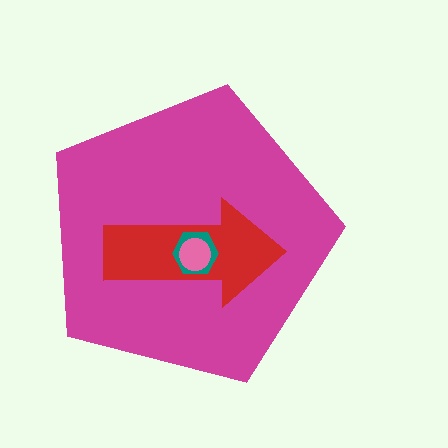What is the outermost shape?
The magenta pentagon.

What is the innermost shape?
The pink circle.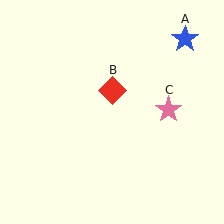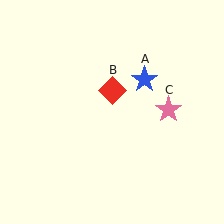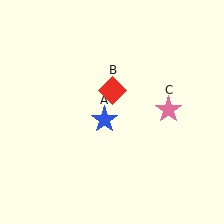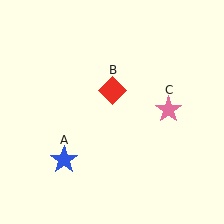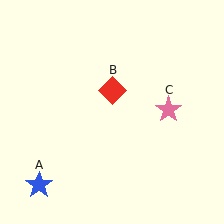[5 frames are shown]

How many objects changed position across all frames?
1 object changed position: blue star (object A).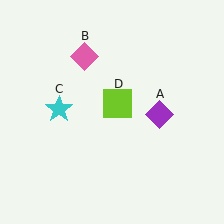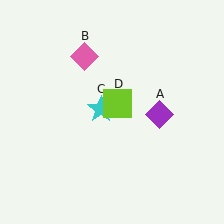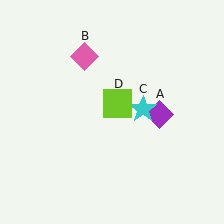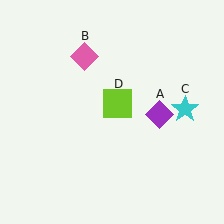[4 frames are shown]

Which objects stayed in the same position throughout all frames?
Purple diamond (object A) and pink diamond (object B) and lime square (object D) remained stationary.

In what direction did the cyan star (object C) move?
The cyan star (object C) moved right.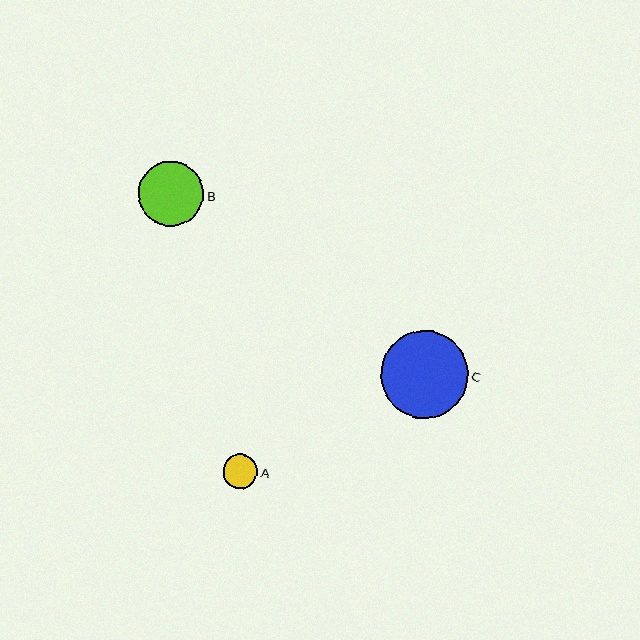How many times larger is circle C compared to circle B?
Circle C is approximately 1.3 times the size of circle B.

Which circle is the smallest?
Circle A is the smallest with a size of approximately 34 pixels.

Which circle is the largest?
Circle C is the largest with a size of approximately 87 pixels.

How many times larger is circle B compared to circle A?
Circle B is approximately 1.9 times the size of circle A.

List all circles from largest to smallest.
From largest to smallest: C, B, A.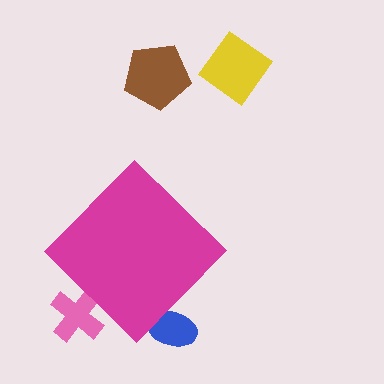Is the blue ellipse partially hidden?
Yes, the blue ellipse is partially hidden behind the magenta diamond.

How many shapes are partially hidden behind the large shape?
2 shapes are partially hidden.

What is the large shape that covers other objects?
A magenta diamond.